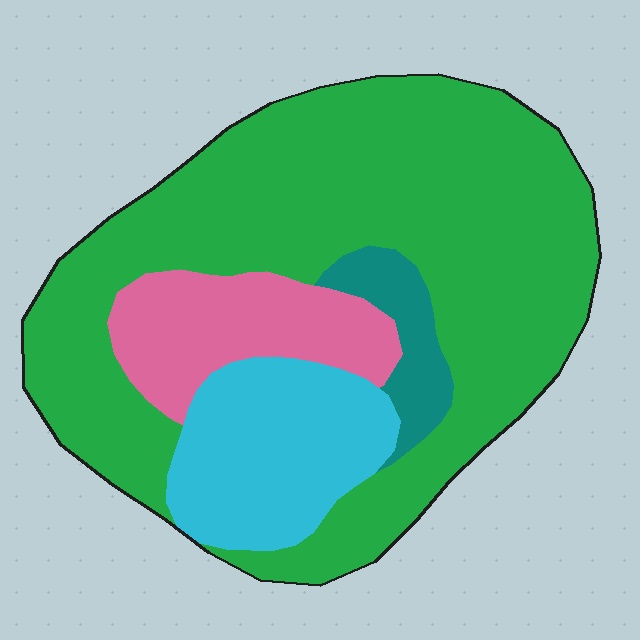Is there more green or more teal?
Green.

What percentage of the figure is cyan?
Cyan covers about 15% of the figure.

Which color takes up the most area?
Green, at roughly 65%.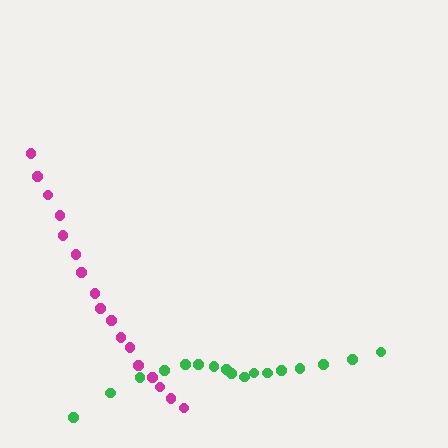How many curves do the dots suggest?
There are 2 distinct paths.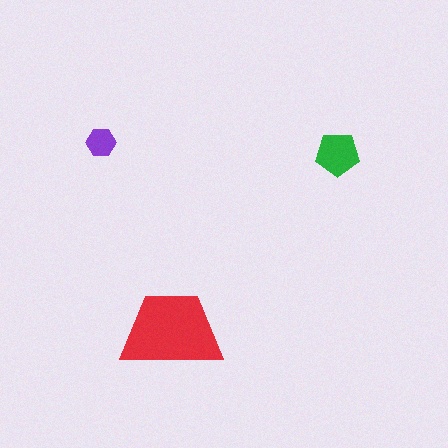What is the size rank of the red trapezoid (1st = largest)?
1st.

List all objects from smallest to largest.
The purple hexagon, the green pentagon, the red trapezoid.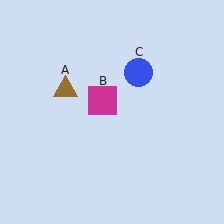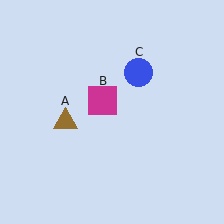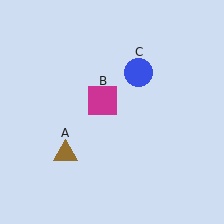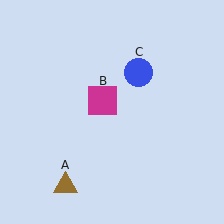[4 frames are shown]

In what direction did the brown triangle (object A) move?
The brown triangle (object A) moved down.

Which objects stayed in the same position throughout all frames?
Magenta square (object B) and blue circle (object C) remained stationary.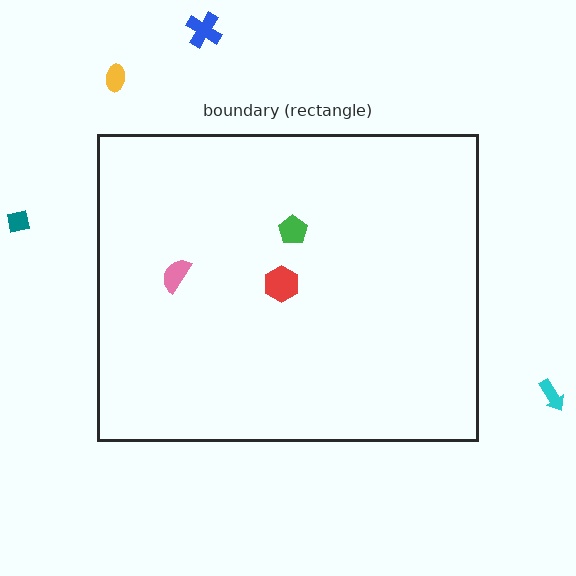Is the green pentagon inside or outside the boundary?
Inside.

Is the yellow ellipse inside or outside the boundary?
Outside.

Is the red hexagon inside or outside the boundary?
Inside.